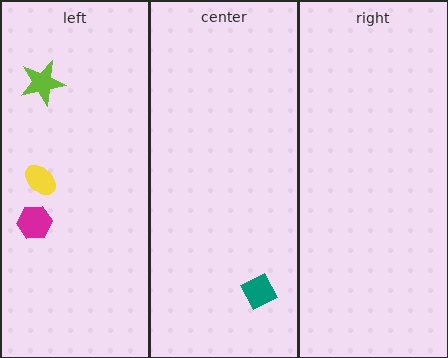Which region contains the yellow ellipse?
The left region.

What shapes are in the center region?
The teal diamond.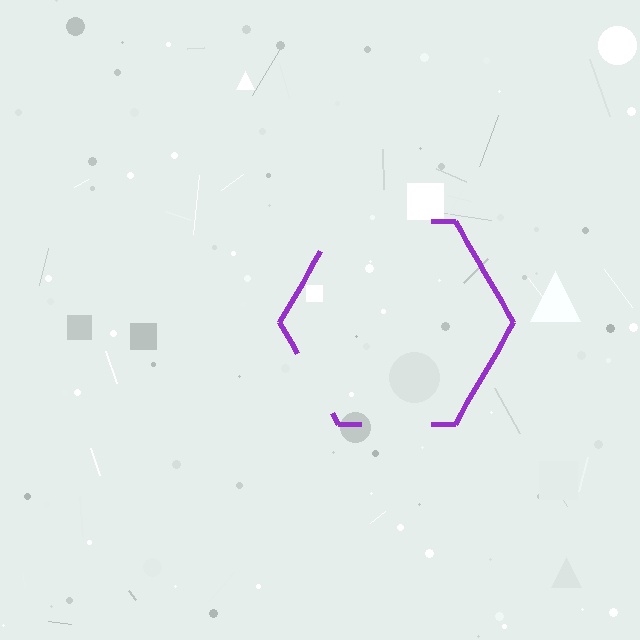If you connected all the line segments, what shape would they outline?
They would outline a hexagon.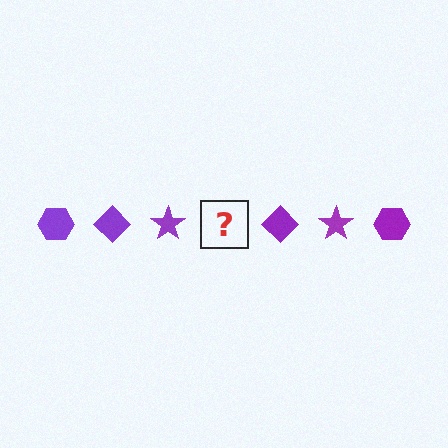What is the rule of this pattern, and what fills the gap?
The rule is that the pattern cycles through hexagon, diamond, star shapes in purple. The gap should be filled with a purple hexagon.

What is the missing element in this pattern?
The missing element is a purple hexagon.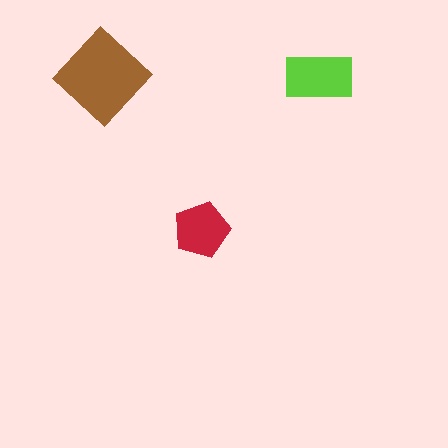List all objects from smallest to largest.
The red pentagon, the lime rectangle, the brown diamond.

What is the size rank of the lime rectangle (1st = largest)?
2nd.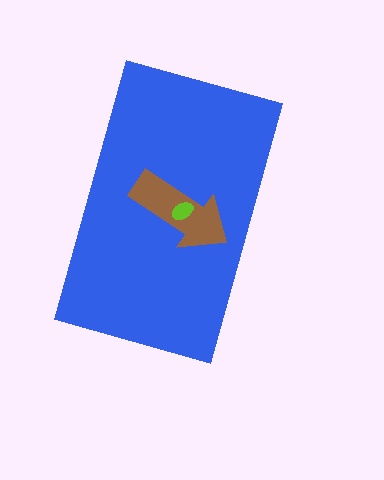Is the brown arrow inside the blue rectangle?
Yes.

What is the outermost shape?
The blue rectangle.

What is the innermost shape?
The lime ellipse.